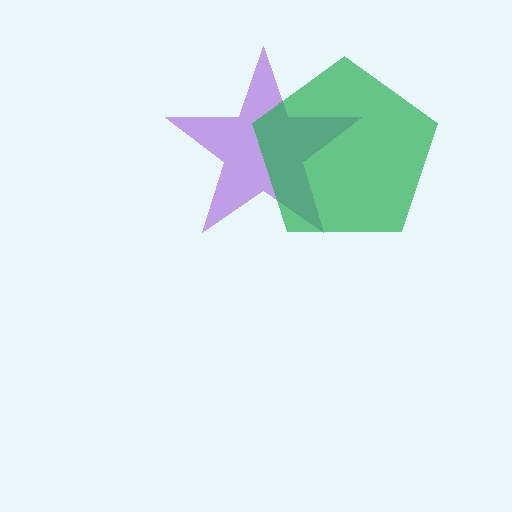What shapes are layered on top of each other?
The layered shapes are: a purple star, a green pentagon.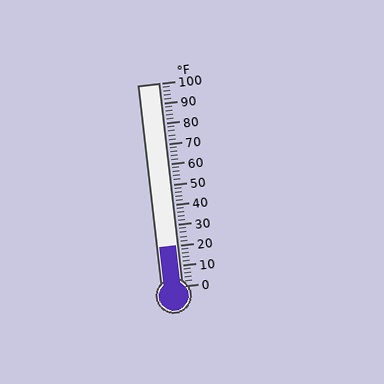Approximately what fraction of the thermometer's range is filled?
The thermometer is filled to approximately 20% of its range.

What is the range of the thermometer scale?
The thermometer scale ranges from 0°F to 100°F.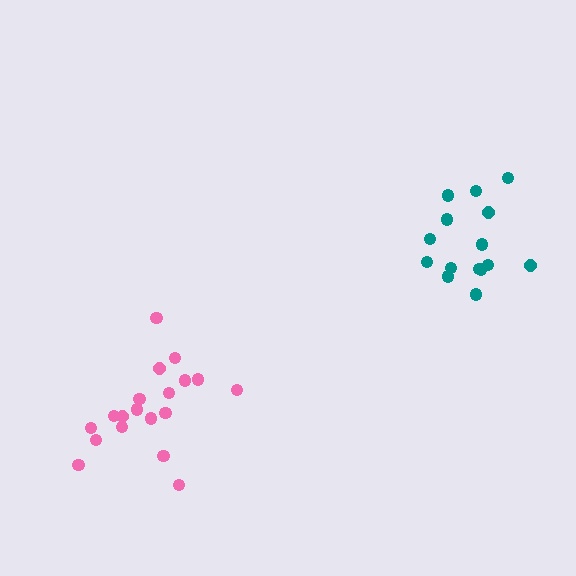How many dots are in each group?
Group 1: 15 dots, Group 2: 19 dots (34 total).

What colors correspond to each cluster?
The clusters are colored: teal, pink.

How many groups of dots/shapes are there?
There are 2 groups.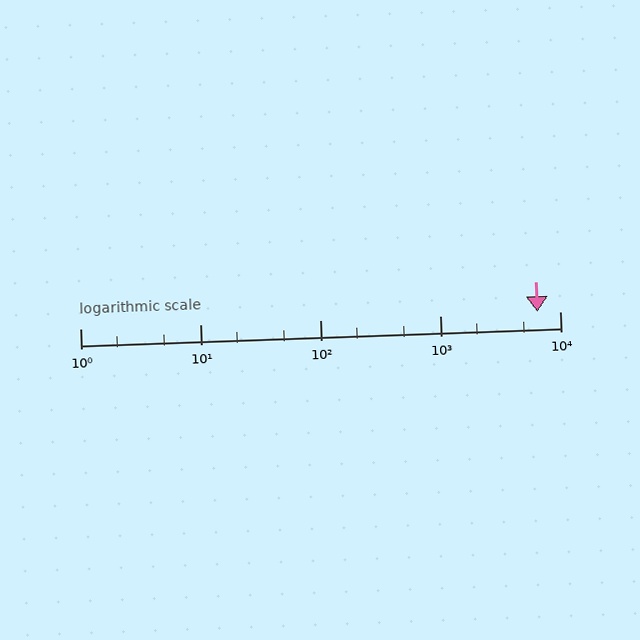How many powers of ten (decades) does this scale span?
The scale spans 4 decades, from 1 to 10000.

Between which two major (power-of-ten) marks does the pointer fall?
The pointer is between 1000 and 10000.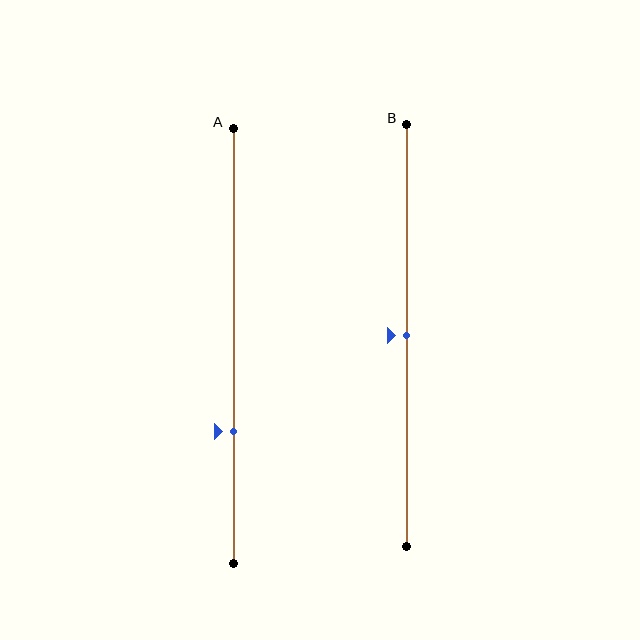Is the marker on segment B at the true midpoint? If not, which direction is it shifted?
Yes, the marker on segment B is at the true midpoint.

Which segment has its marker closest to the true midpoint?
Segment B has its marker closest to the true midpoint.